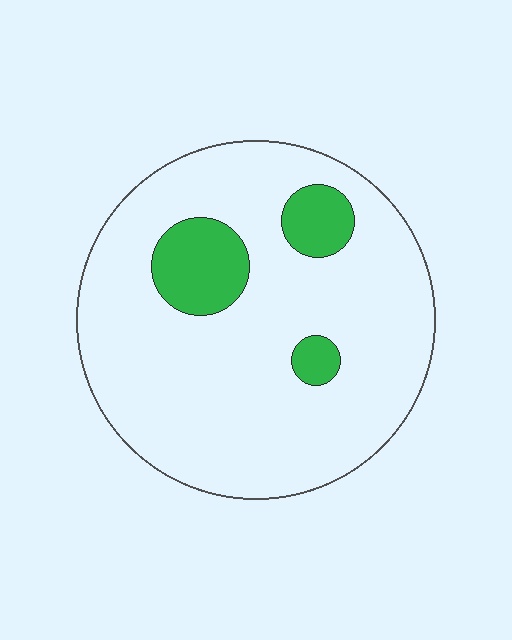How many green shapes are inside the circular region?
3.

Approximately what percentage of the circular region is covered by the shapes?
Approximately 15%.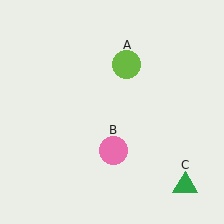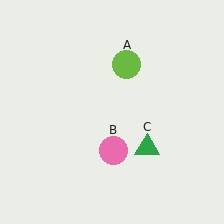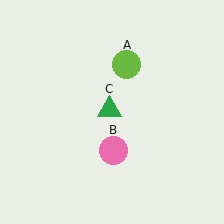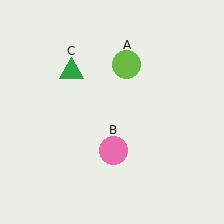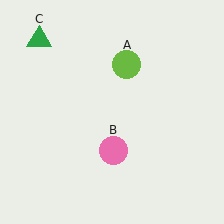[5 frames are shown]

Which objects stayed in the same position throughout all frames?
Lime circle (object A) and pink circle (object B) remained stationary.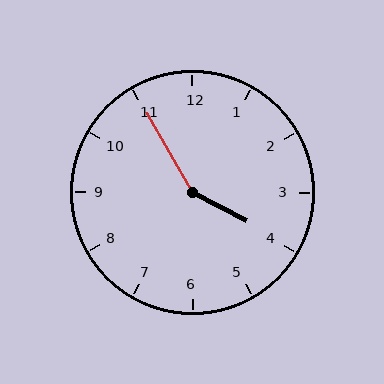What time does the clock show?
3:55.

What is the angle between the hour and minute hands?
Approximately 148 degrees.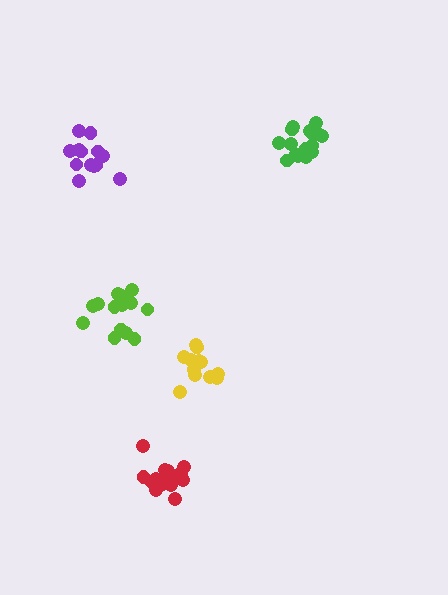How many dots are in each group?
Group 1: 17 dots, Group 2: 15 dots, Group 3: 12 dots, Group 4: 13 dots, Group 5: 16 dots (73 total).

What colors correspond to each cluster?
The clusters are colored: green, lime, yellow, purple, red.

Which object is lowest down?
The red cluster is bottommost.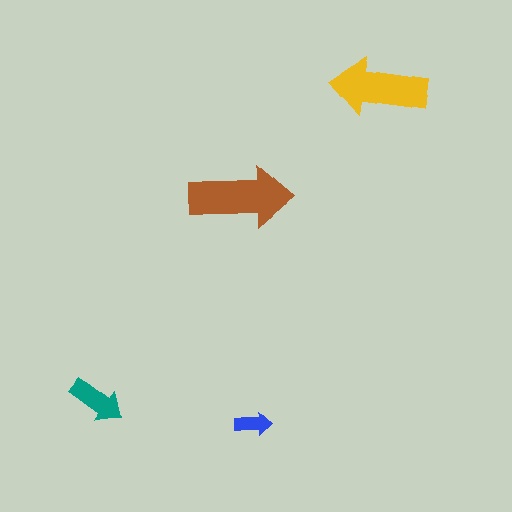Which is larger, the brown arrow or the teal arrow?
The brown one.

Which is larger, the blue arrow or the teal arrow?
The teal one.